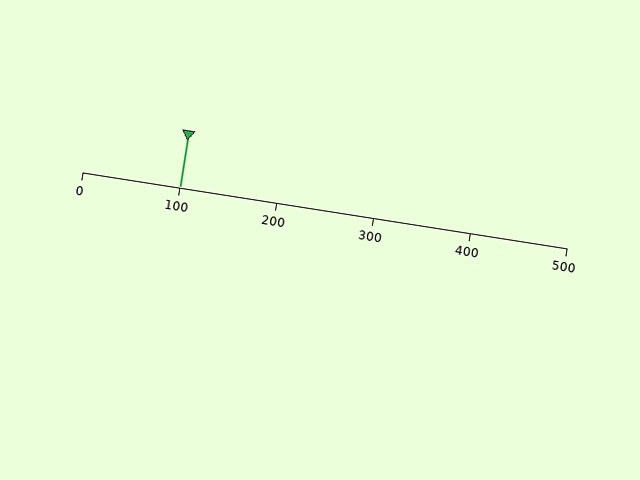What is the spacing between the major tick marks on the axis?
The major ticks are spaced 100 apart.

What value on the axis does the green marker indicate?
The marker indicates approximately 100.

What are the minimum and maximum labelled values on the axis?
The axis runs from 0 to 500.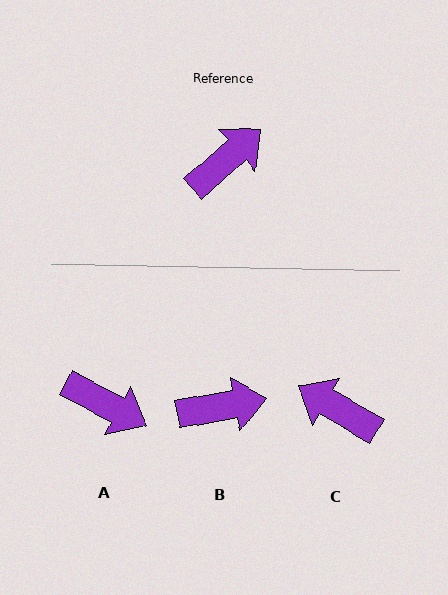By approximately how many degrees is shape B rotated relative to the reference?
Approximately 31 degrees clockwise.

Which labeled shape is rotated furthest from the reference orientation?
C, about 109 degrees away.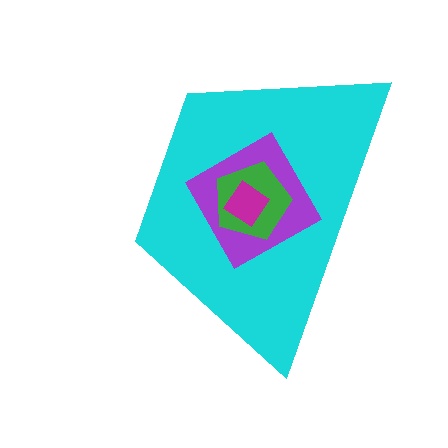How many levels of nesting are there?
4.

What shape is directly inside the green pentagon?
The magenta diamond.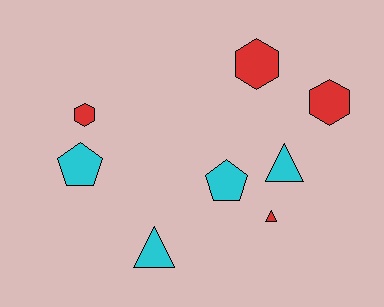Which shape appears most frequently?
Hexagon, with 3 objects.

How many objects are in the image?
There are 8 objects.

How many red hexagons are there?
There are 3 red hexagons.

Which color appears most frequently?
Cyan, with 4 objects.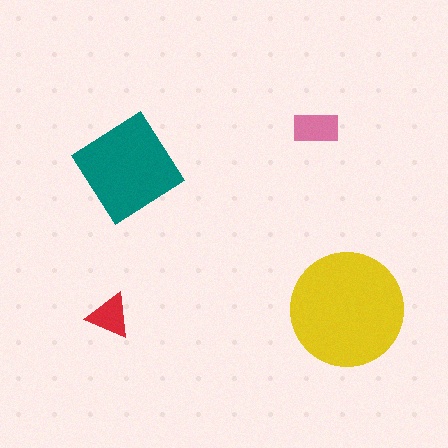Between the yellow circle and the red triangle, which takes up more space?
The yellow circle.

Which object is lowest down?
The red triangle is bottommost.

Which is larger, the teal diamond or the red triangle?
The teal diamond.